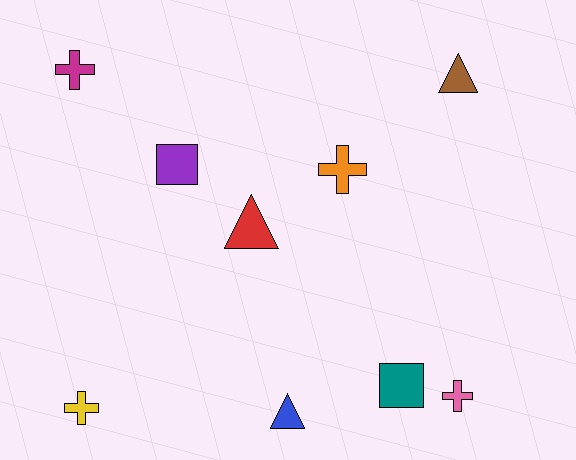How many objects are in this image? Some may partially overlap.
There are 9 objects.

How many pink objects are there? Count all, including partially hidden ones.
There is 1 pink object.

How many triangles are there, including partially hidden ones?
There are 3 triangles.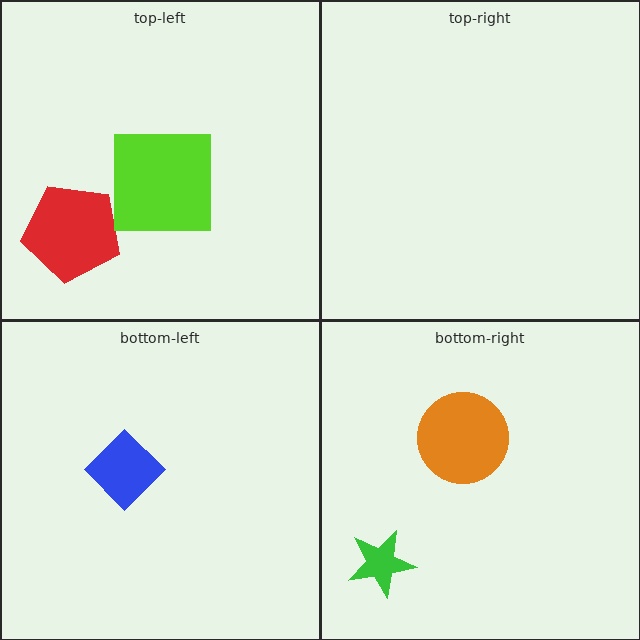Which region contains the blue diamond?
The bottom-left region.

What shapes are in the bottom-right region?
The orange circle, the green star.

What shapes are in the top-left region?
The red pentagon, the lime square.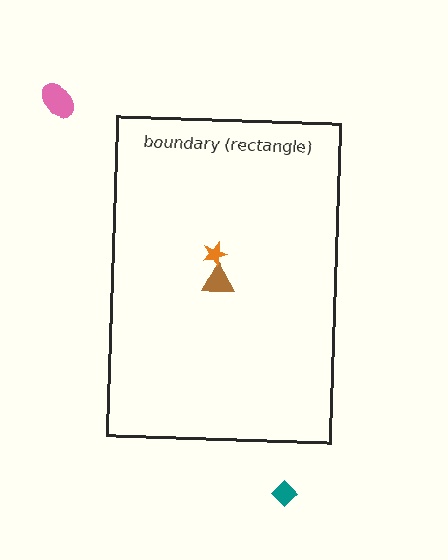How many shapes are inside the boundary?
2 inside, 2 outside.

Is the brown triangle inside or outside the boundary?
Inside.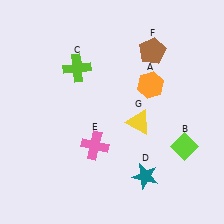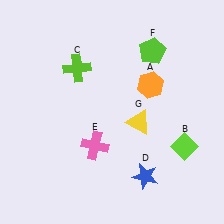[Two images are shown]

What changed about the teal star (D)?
In Image 1, D is teal. In Image 2, it changed to blue.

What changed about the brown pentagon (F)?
In Image 1, F is brown. In Image 2, it changed to lime.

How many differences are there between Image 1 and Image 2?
There are 2 differences between the two images.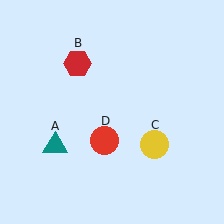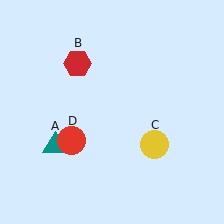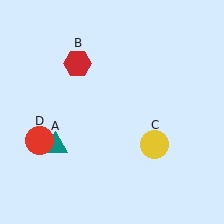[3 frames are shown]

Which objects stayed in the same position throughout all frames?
Teal triangle (object A) and red hexagon (object B) and yellow circle (object C) remained stationary.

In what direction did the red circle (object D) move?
The red circle (object D) moved left.